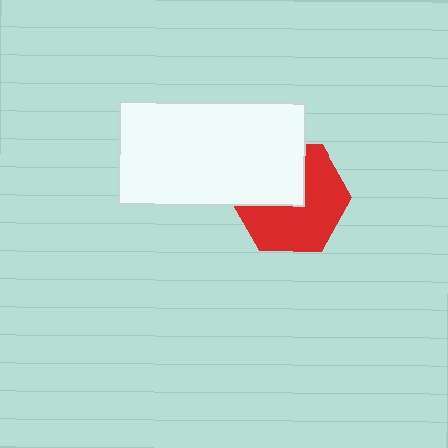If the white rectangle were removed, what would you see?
You would see the complete red hexagon.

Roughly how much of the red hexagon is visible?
About half of it is visible (roughly 61%).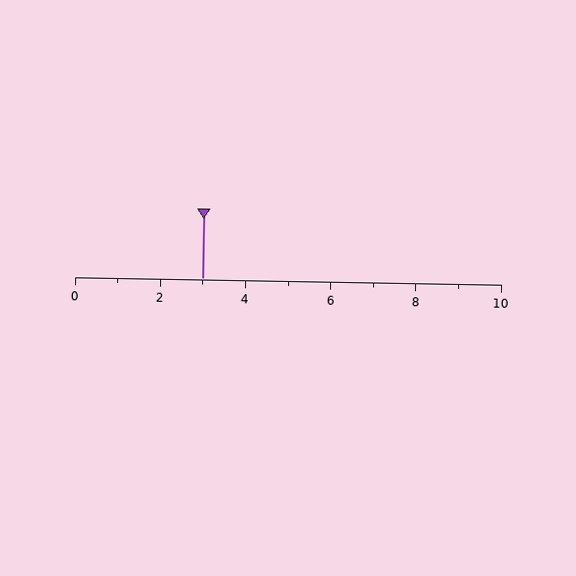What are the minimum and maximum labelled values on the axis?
The axis runs from 0 to 10.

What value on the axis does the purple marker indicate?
The marker indicates approximately 3.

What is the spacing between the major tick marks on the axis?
The major ticks are spaced 2 apart.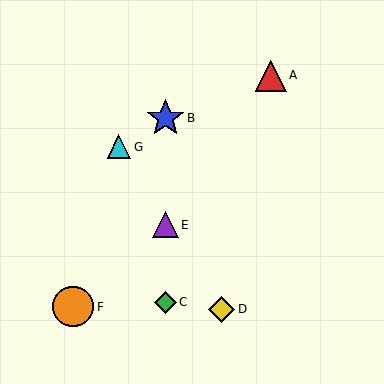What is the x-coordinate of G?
Object G is at x≈119.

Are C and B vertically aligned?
Yes, both are at x≈165.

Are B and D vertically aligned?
No, B is at x≈165 and D is at x≈222.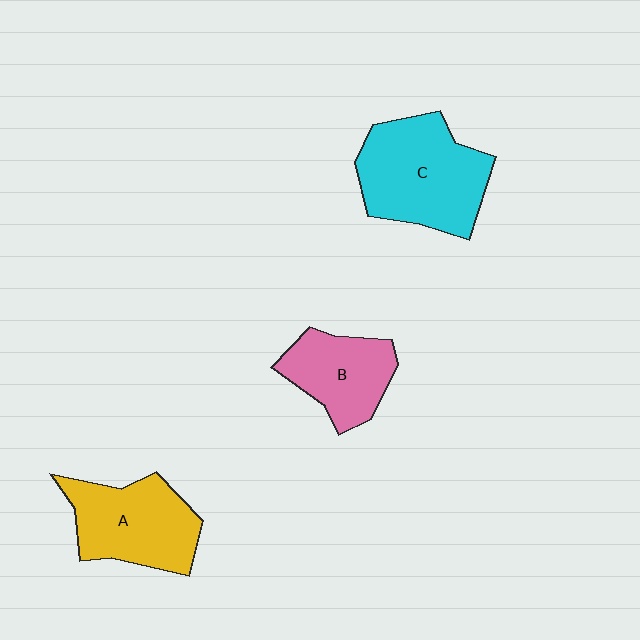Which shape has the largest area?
Shape C (cyan).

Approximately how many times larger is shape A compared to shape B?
Approximately 1.3 times.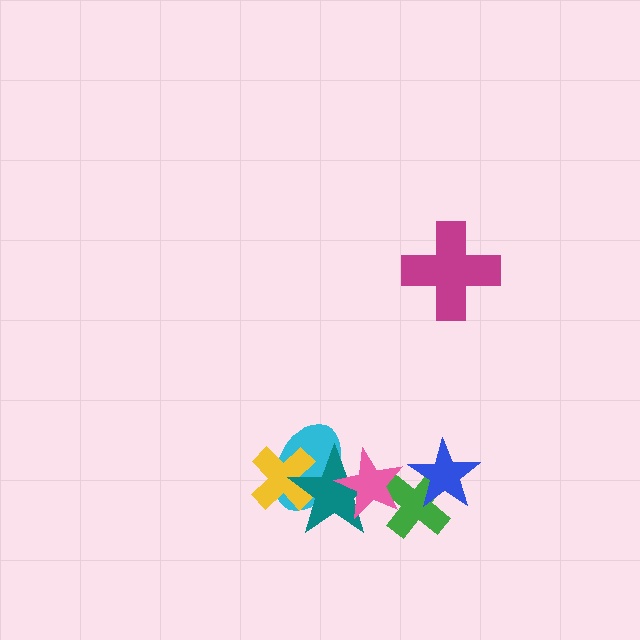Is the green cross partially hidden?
Yes, it is partially covered by another shape.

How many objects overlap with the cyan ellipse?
3 objects overlap with the cyan ellipse.